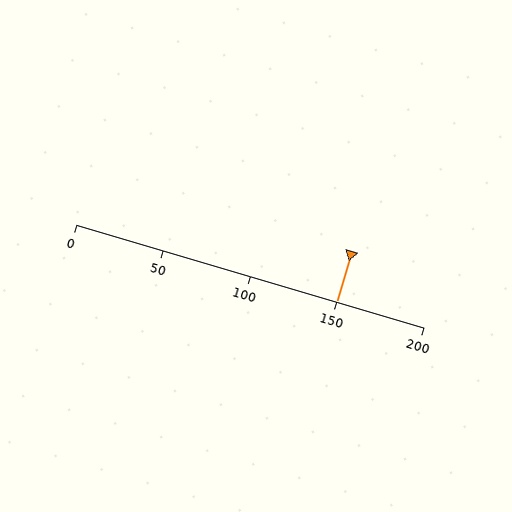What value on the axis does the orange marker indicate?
The marker indicates approximately 150.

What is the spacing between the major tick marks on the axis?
The major ticks are spaced 50 apart.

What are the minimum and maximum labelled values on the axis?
The axis runs from 0 to 200.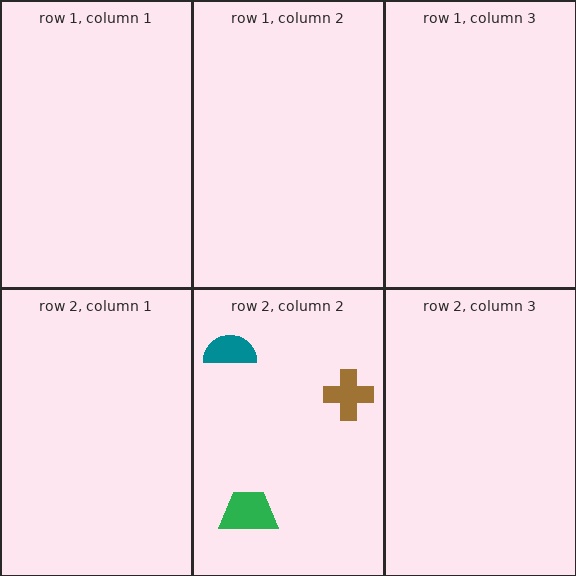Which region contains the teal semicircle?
The row 2, column 2 region.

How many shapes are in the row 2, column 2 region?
3.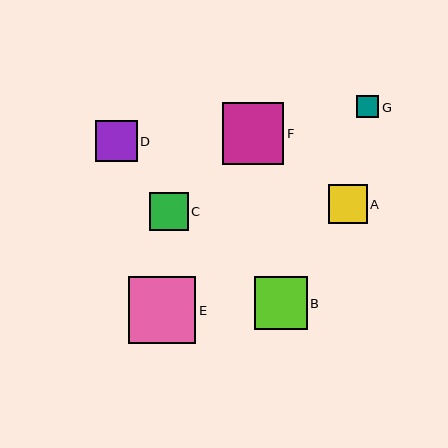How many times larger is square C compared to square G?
Square C is approximately 1.8 times the size of square G.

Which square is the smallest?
Square G is the smallest with a size of approximately 22 pixels.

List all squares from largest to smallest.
From largest to smallest: E, F, B, D, A, C, G.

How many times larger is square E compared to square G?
Square E is approximately 3.1 times the size of square G.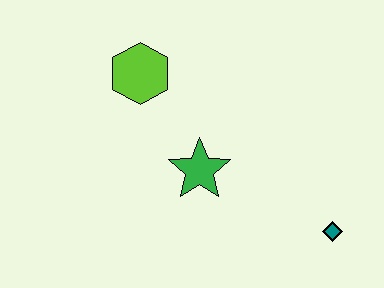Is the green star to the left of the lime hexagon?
No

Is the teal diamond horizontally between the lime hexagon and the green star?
No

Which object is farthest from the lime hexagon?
The teal diamond is farthest from the lime hexagon.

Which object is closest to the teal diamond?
The green star is closest to the teal diamond.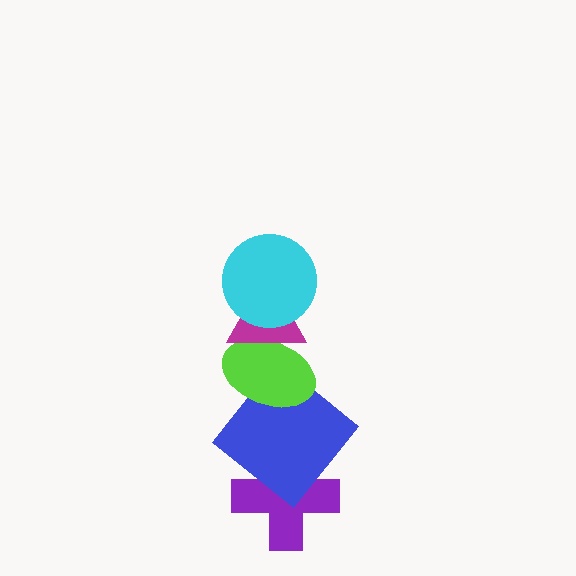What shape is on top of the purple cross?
The blue diamond is on top of the purple cross.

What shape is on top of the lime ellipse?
The magenta triangle is on top of the lime ellipse.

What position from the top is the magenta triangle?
The magenta triangle is 2nd from the top.